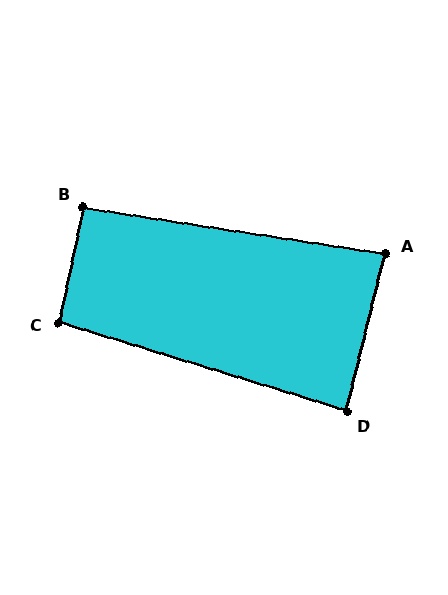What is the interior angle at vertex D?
Approximately 87 degrees (approximately right).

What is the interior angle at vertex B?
Approximately 93 degrees (approximately right).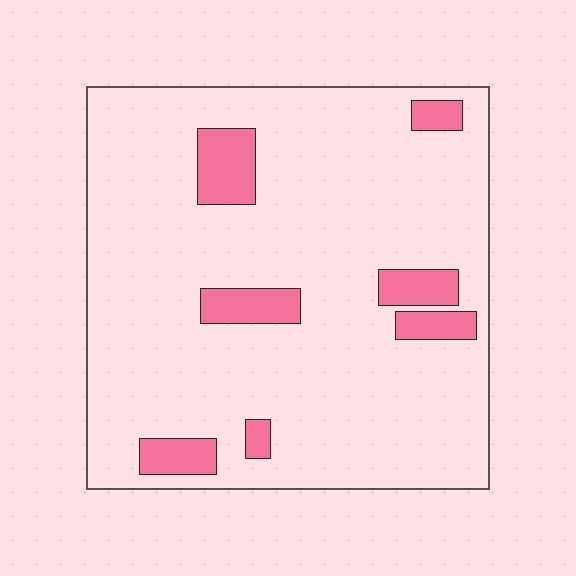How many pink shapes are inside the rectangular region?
7.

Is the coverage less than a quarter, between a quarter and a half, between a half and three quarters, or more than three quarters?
Less than a quarter.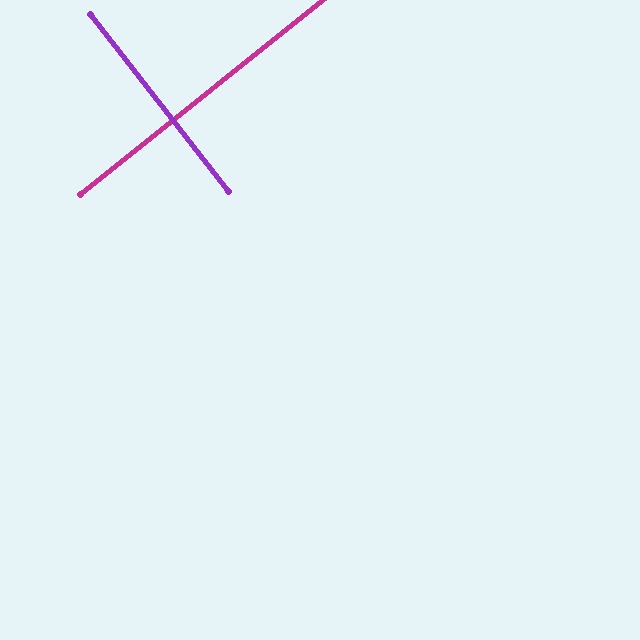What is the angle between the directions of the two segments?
Approximately 89 degrees.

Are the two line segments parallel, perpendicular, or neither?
Perpendicular — they meet at approximately 89°.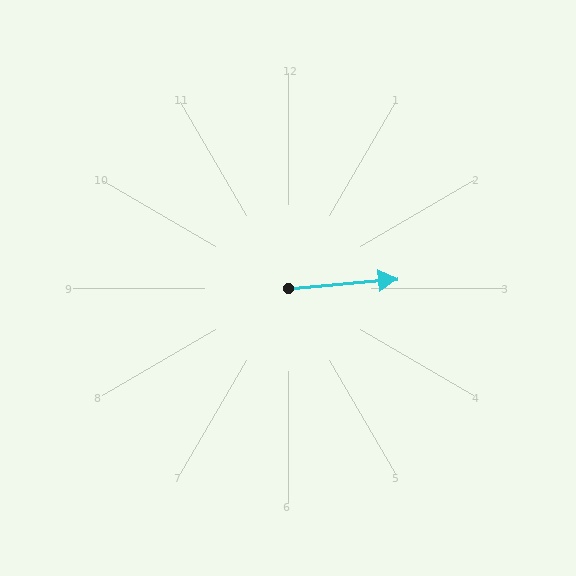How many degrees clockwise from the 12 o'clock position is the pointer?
Approximately 85 degrees.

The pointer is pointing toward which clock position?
Roughly 3 o'clock.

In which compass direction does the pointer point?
East.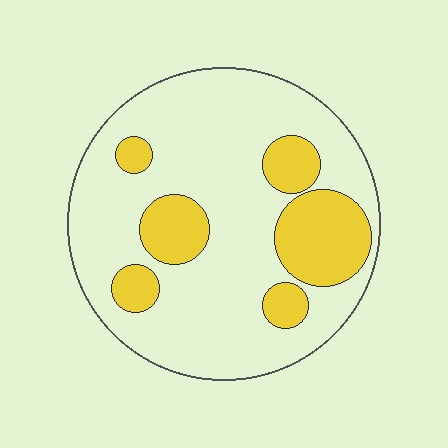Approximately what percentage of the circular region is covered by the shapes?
Approximately 25%.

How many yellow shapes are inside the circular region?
6.